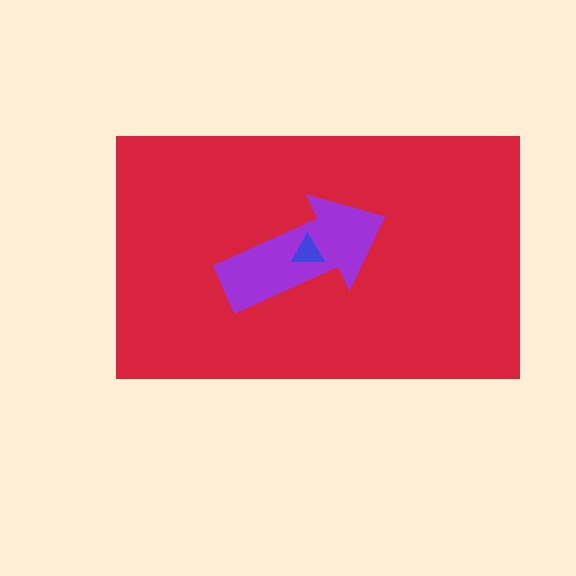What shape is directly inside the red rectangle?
The purple arrow.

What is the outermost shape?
The red rectangle.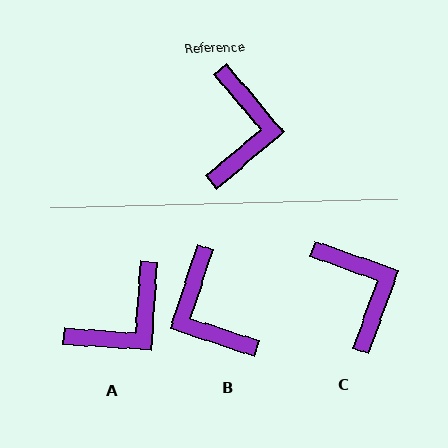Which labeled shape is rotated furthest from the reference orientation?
B, about 148 degrees away.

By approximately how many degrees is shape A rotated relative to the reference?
Approximately 44 degrees clockwise.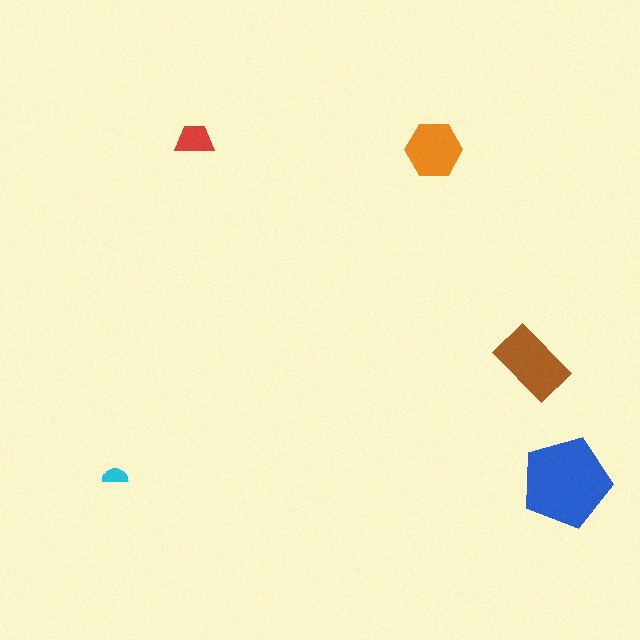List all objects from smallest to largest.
The cyan semicircle, the red trapezoid, the orange hexagon, the brown rectangle, the blue pentagon.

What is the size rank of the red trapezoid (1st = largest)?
4th.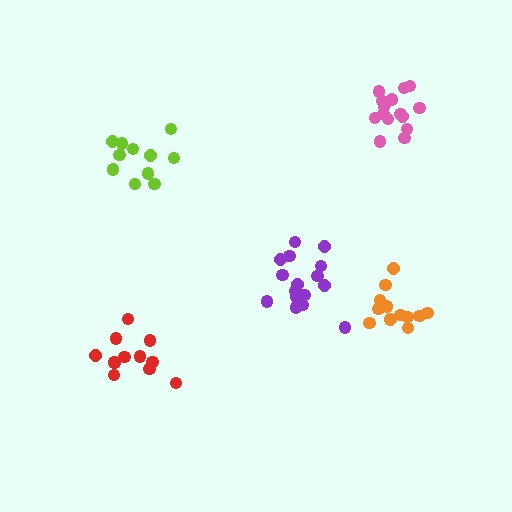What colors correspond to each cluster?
The clusters are colored: lime, red, purple, pink, orange.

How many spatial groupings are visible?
There are 5 spatial groupings.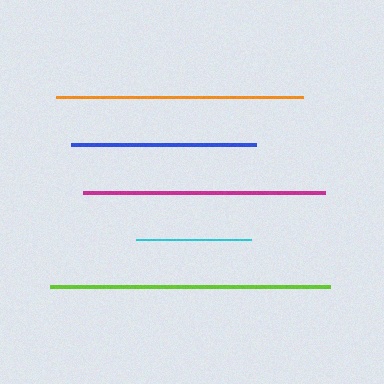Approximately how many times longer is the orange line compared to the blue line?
The orange line is approximately 1.3 times the length of the blue line.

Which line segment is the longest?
The lime line is the longest at approximately 281 pixels.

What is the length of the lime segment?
The lime segment is approximately 281 pixels long.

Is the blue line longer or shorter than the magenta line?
The magenta line is longer than the blue line.